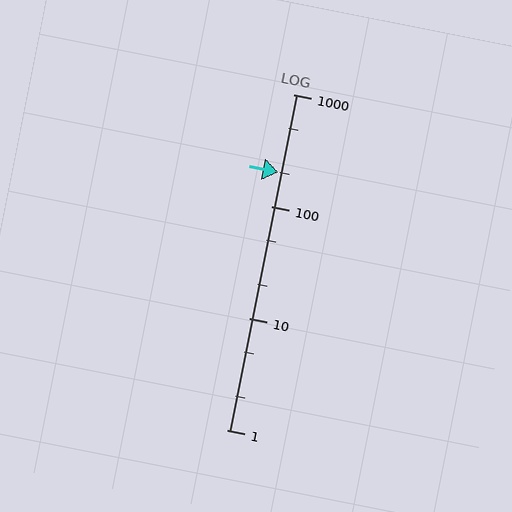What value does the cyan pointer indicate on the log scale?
The pointer indicates approximately 200.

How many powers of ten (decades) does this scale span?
The scale spans 3 decades, from 1 to 1000.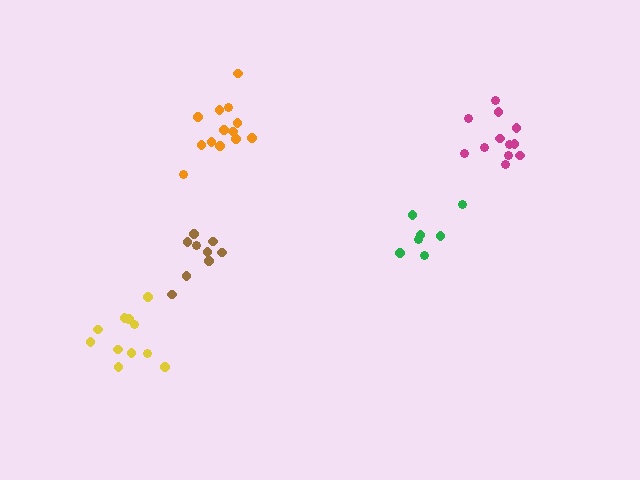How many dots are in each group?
Group 1: 7 dots, Group 2: 11 dots, Group 3: 9 dots, Group 4: 13 dots, Group 5: 12 dots (52 total).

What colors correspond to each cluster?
The clusters are colored: green, yellow, brown, orange, magenta.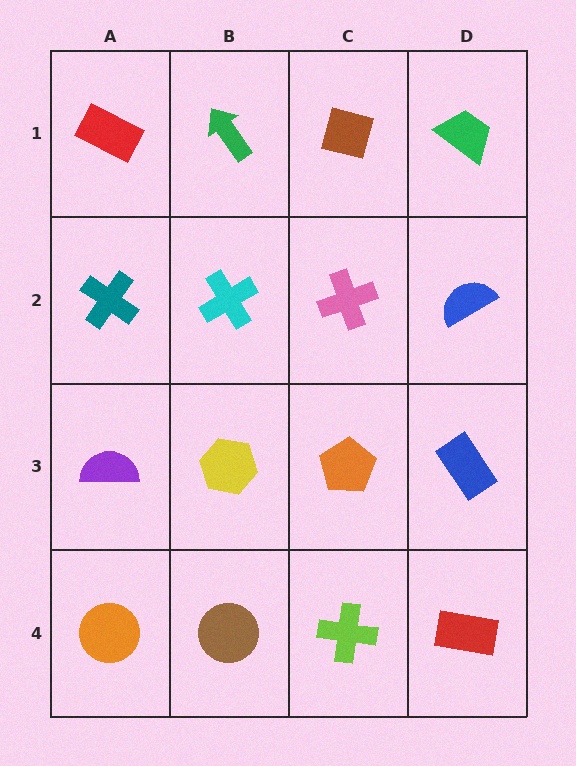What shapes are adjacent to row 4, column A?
A purple semicircle (row 3, column A), a brown circle (row 4, column B).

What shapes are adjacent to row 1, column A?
A teal cross (row 2, column A), a green arrow (row 1, column B).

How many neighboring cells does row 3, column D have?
3.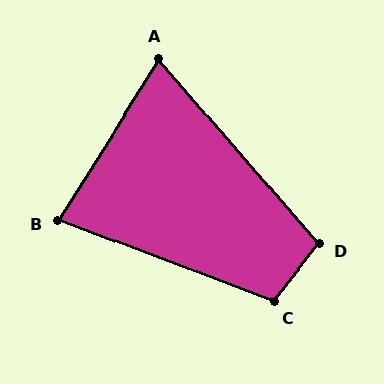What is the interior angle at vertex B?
Approximately 79 degrees (acute).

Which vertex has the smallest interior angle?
A, at approximately 73 degrees.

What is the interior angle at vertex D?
Approximately 101 degrees (obtuse).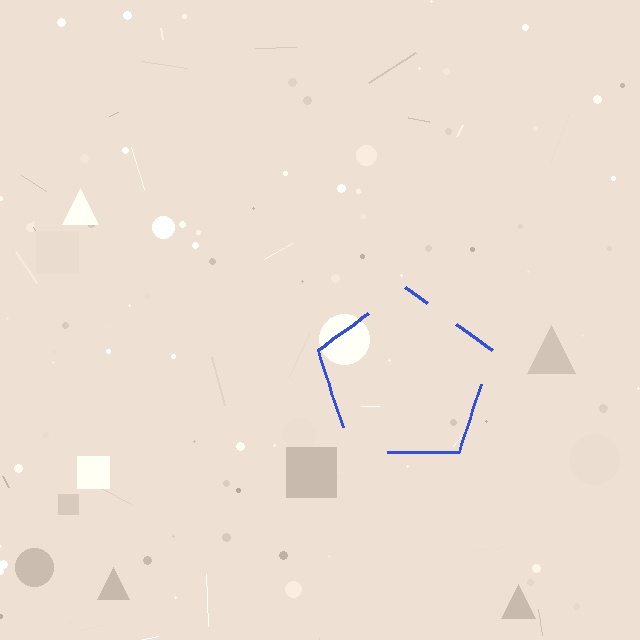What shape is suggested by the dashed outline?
The dashed outline suggests a pentagon.